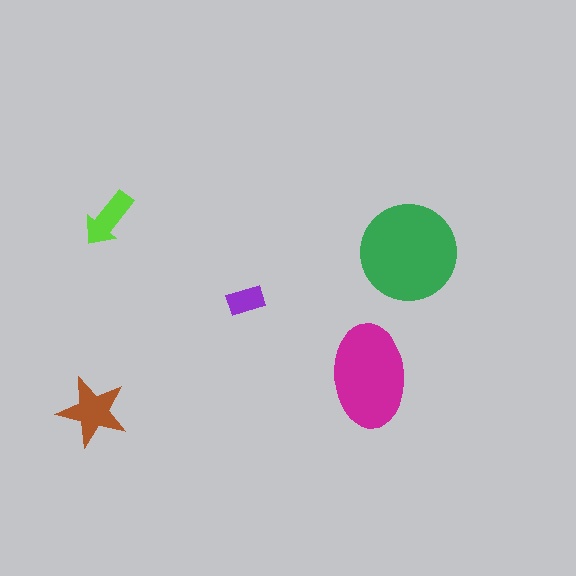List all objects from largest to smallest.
The green circle, the magenta ellipse, the brown star, the lime arrow, the purple rectangle.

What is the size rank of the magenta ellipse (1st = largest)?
2nd.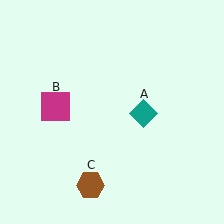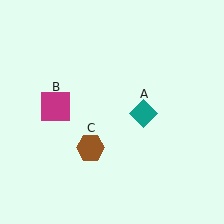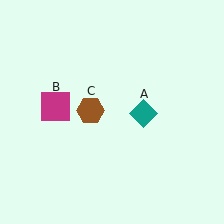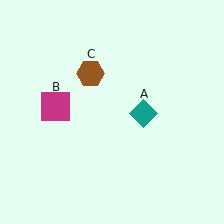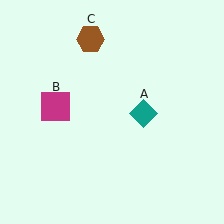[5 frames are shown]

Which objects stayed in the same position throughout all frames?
Teal diamond (object A) and magenta square (object B) remained stationary.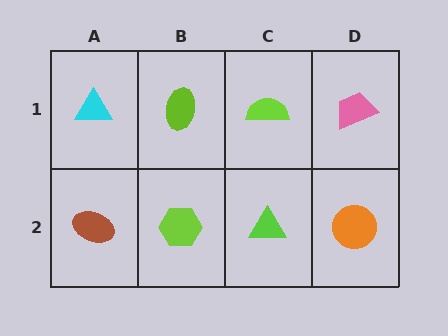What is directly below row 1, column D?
An orange circle.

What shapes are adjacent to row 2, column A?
A cyan triangle (row 1, column A), a lime hexagon (row 2, column B).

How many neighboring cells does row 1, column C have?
3.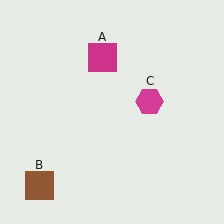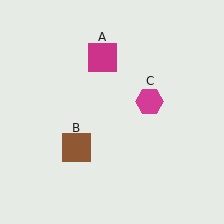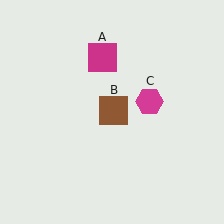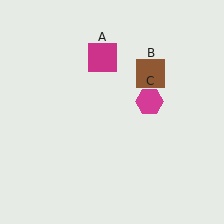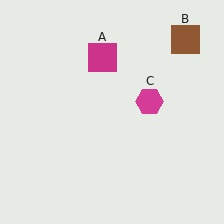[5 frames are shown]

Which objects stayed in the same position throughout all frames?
Magenta square (object A) and magenta hexagon (object C) remained stationary.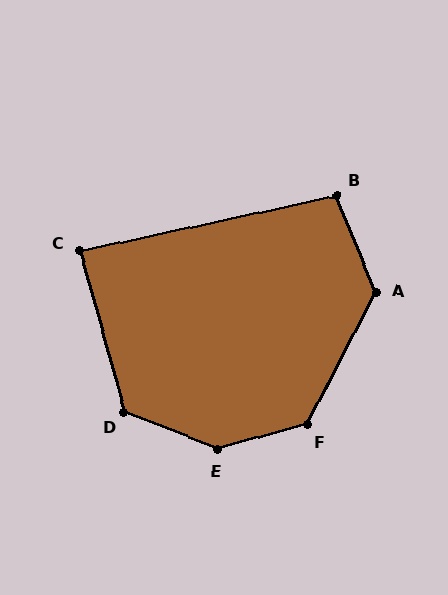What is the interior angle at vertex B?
Approximately 100 degrees (obtuse).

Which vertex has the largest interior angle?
E, at approximately 143 degrees.